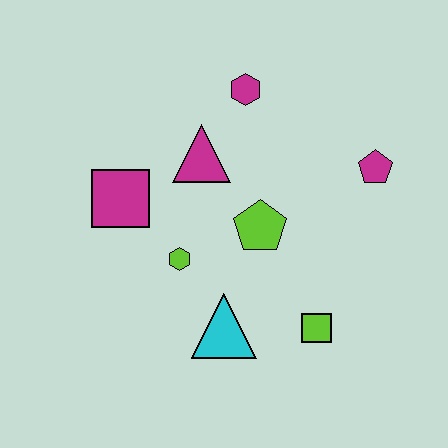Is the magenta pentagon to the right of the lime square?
Yes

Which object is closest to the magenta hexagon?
The magenta triangle is closest to the magenta hexagon.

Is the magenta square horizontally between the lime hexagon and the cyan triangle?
No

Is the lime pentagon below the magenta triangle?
Yes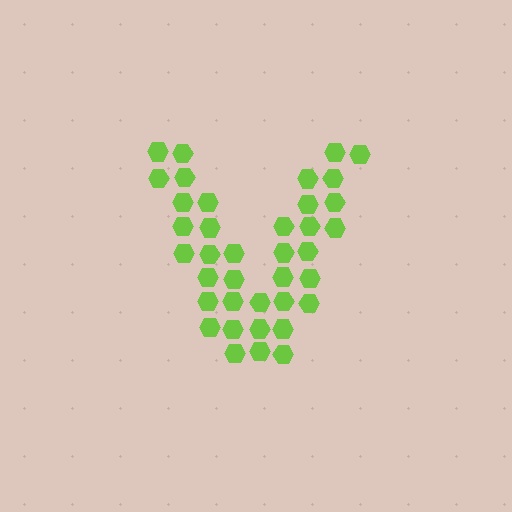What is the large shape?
The large shape is the letter V.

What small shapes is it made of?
It is made of small hexagons.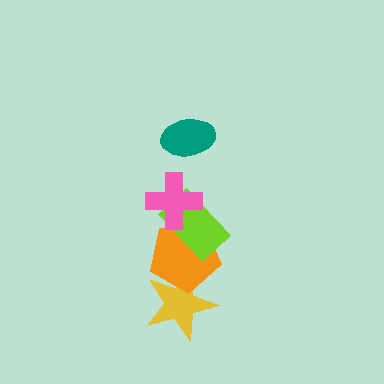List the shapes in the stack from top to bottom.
From top to bottom: the teal ellipse, the pink cross, the lime rectangle, the orange pentagon, the yellow star.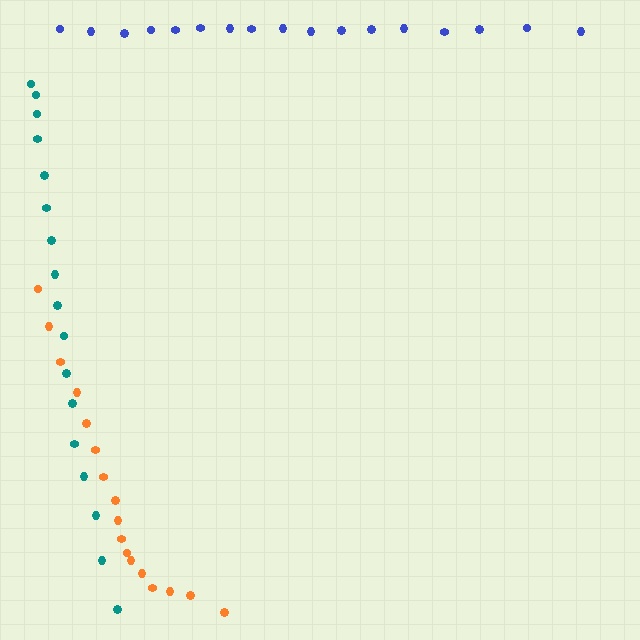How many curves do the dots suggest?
There are 3 distinct paths.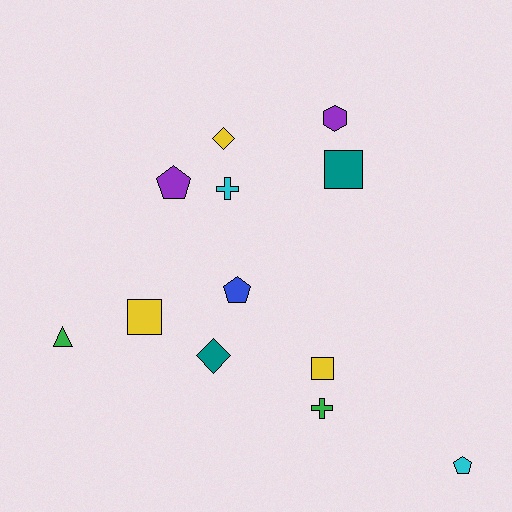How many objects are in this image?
There are 12 objects.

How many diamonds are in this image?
There are 2 diamonds.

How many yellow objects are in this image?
There are 3 yellow objects.